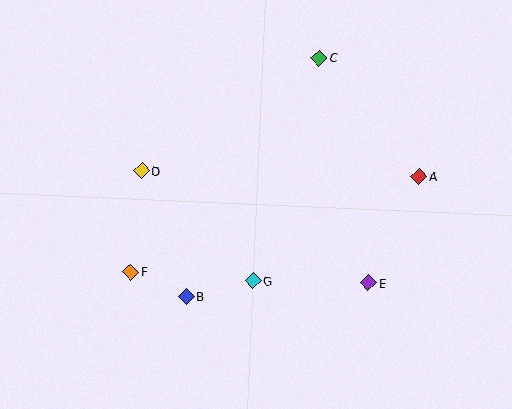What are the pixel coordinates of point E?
Point E is at (368, 283).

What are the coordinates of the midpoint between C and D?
The midpoint between C and D is at (230, 114).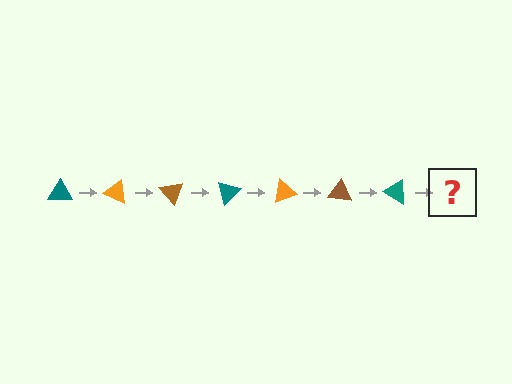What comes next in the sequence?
The next element should be an orange triangle, rotated 175 degrees from the start.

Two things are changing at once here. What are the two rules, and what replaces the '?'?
The two rules are that it rotates 25 degrees each step and the color cycles through teal, orange, and brown. The '?' should be an orange triangle, rotated 175 degrees from the start.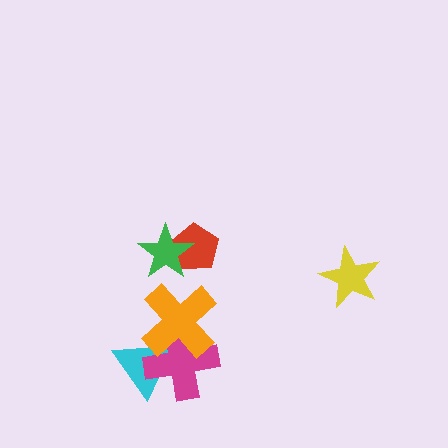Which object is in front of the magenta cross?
The orange cross is in front of the magenta cross.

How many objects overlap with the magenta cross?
2 objects overlap with the magenta cross.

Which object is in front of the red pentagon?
The green star is in front of the red pentagon.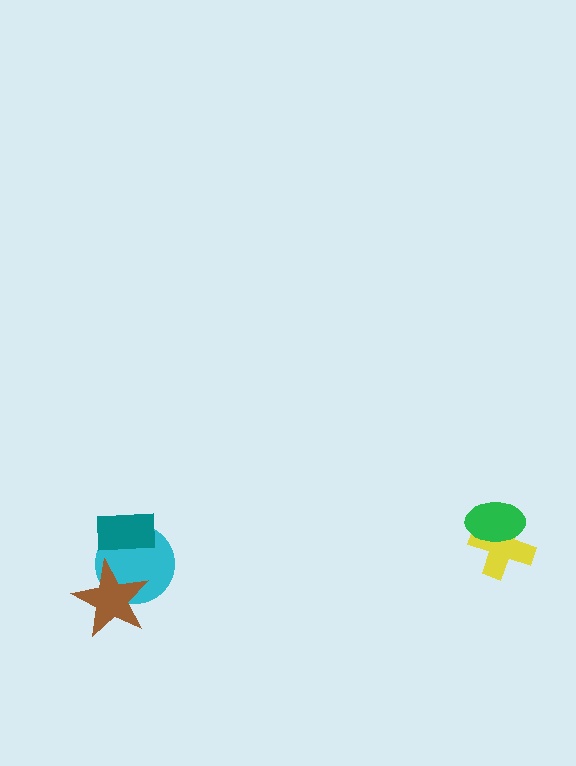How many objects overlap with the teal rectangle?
1 object overlaps with the teal rectangle.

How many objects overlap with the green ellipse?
1 object overlaps with the green ellipse.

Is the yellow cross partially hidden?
Yes, it is partially covered by another shape.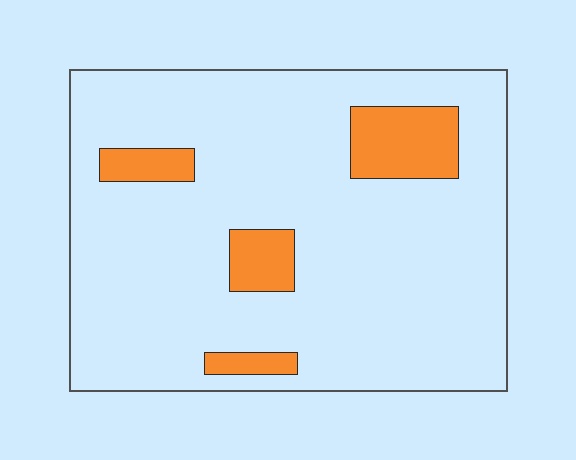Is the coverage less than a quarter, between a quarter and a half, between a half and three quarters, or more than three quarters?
Less than a quarter.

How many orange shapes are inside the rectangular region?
4.